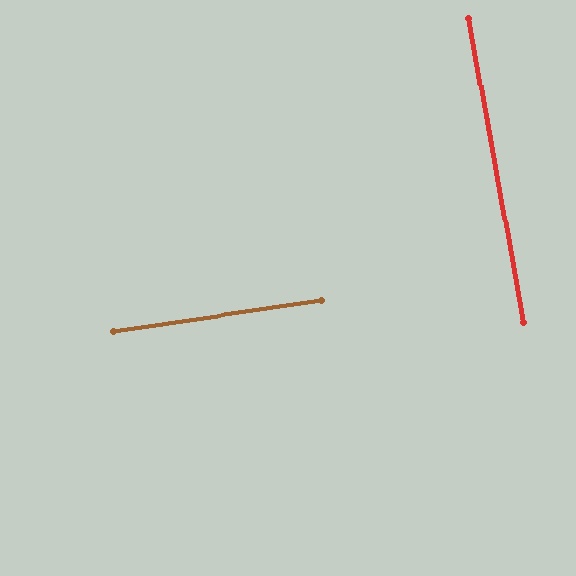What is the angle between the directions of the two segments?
Approximately 88 degrees.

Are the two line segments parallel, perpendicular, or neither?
Perpendicular — they meet at approximately 88°.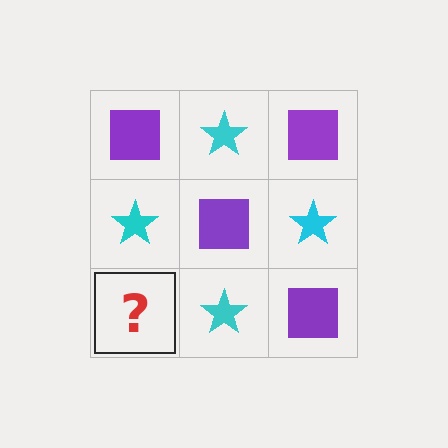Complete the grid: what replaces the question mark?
The question mark should be replaced with a purple square.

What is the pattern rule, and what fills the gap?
The rule is that it alternates purple square and cyan star in a checkerboard pattern. The gap should be filled with a purple square.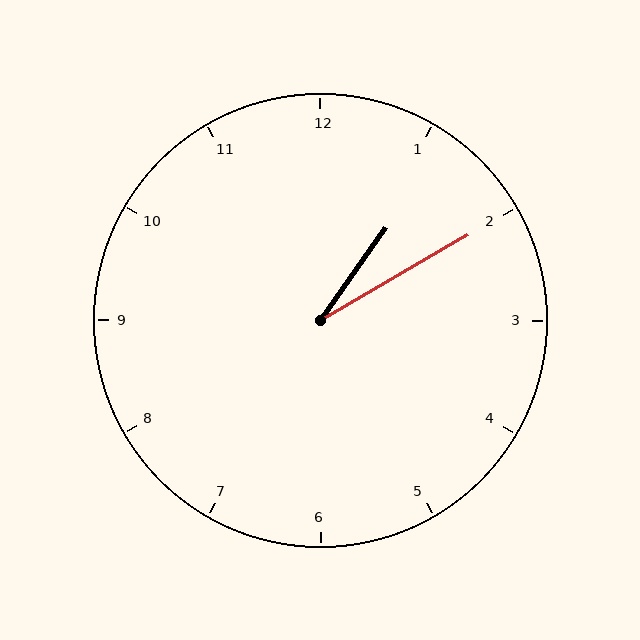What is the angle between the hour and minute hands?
Approximately 25 degrees.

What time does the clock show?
1:10.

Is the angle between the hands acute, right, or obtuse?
It is acute.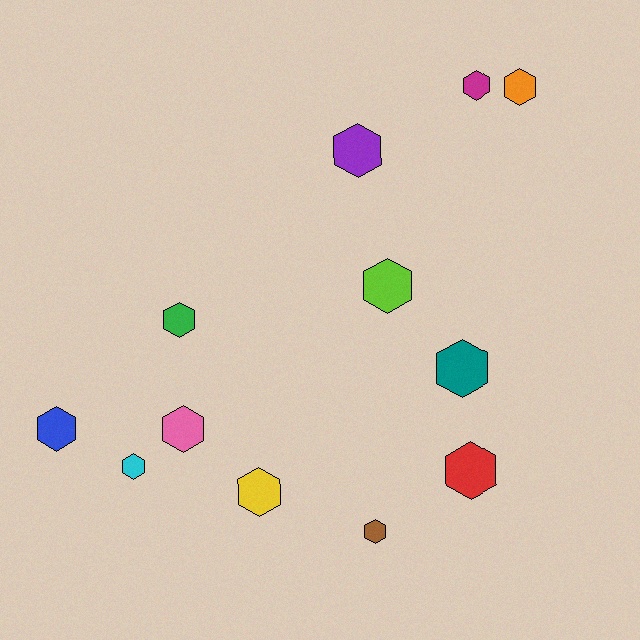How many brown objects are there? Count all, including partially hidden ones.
There is 1 brown object.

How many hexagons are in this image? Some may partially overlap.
There are 12 hexagons.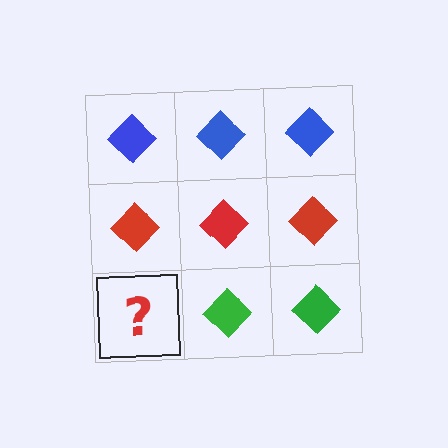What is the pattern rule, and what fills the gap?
The rule is that each row has a consistent color. The gap should be filled with a green diamond.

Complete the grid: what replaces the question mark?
The question mark should be replaced with a green diamond.